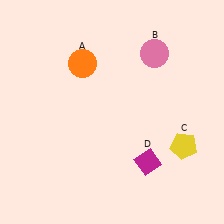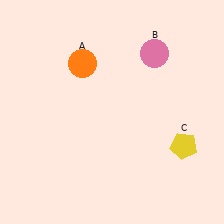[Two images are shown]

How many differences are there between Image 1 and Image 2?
There is 1 difference between the two images.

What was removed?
The magenta diamond (D) was removed in Image 2.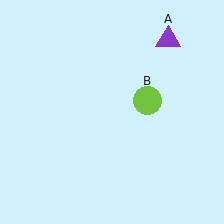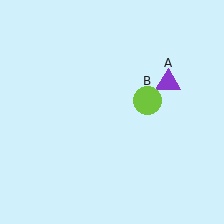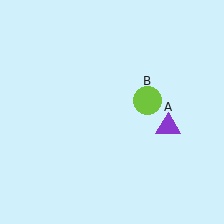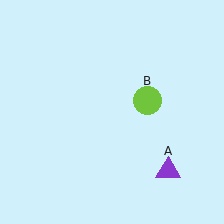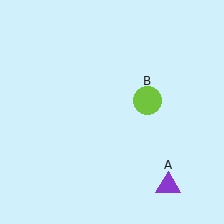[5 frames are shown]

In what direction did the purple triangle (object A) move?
The purple triangle (object A) moved down.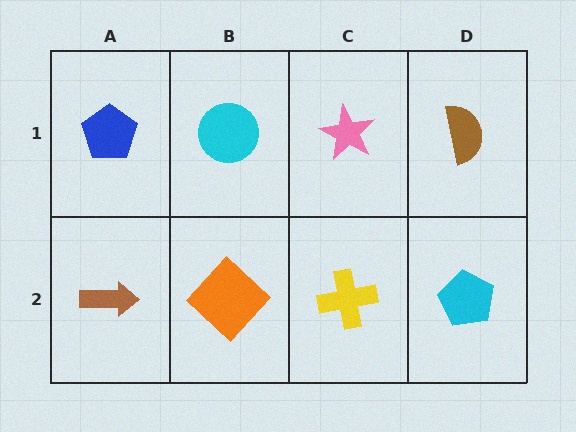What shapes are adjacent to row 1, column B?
An orange diamond (row 2, column B), a blue pentagon (row 1, column A), a pink star (row 1, column C).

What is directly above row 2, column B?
A cyan circle.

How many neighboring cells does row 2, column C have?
3.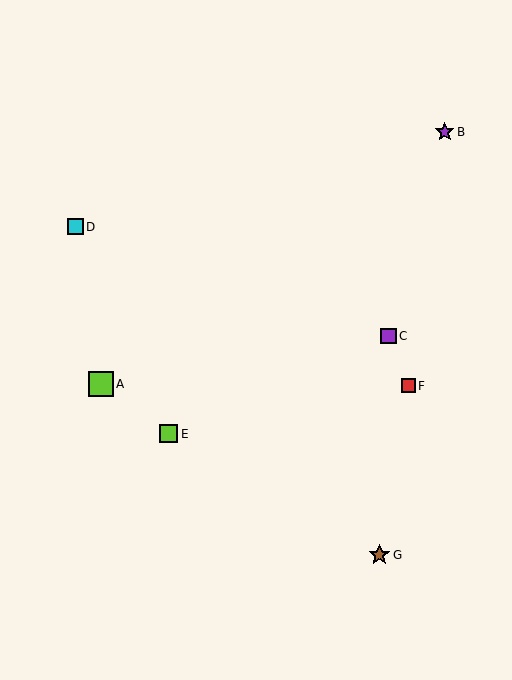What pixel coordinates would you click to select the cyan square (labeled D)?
Click at (75, 227) to select the cyan square D.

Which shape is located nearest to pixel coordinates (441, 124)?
The purple star (labeled B) at (445, 132) is nearest to that location.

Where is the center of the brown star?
The center of the brown star is at (379, 555).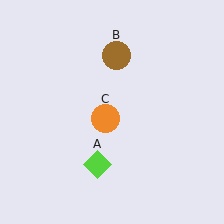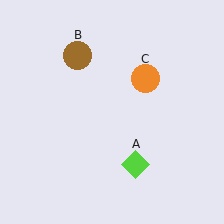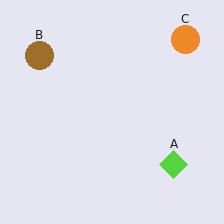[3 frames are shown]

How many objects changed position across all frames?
3 objects changed position: lime diamond (object A), brown circle (object B), orange circle (object C).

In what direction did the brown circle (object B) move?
The brown circle (object B) moved left.